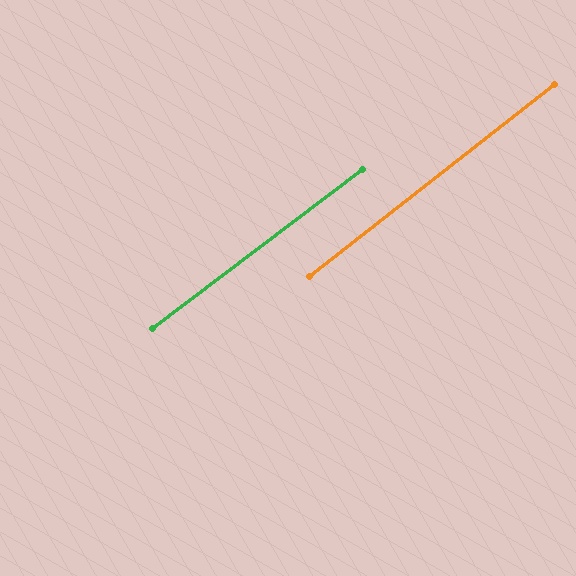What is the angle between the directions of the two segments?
Approximately 1 degree.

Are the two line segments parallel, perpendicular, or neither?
Parallel — their directions differ by only 0.9°.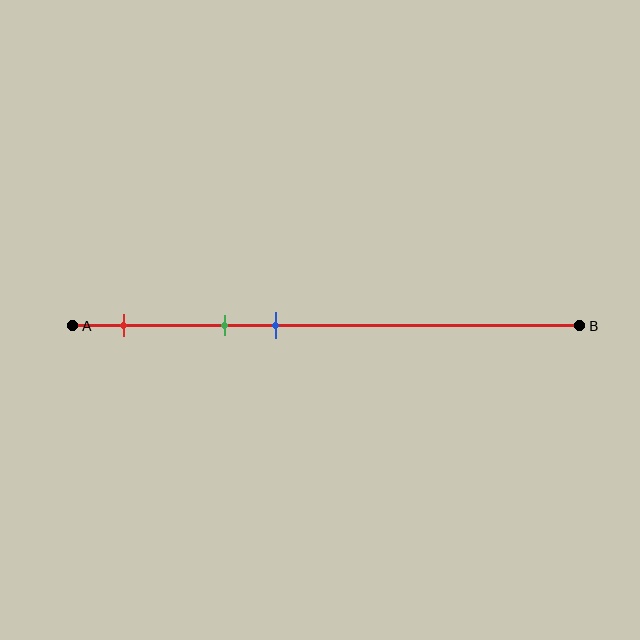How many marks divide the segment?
There are 3 marks dividing the segment.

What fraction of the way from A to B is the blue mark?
The blue mark is approximately 40% (0.4) of the way from A to B.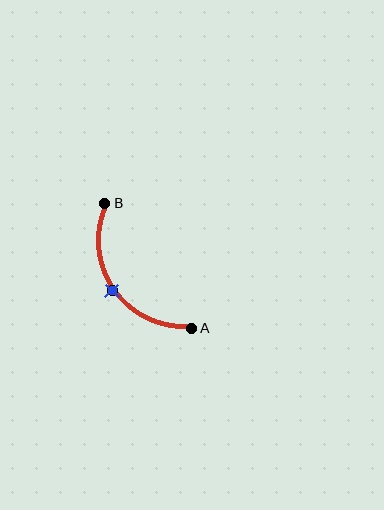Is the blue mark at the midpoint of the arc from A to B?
Yes. The blue mark lies on the arc at equal arc-length from both A and B — it is the arc midpoint.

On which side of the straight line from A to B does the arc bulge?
The arc bulges below and to the left of the straight line connecting A and B.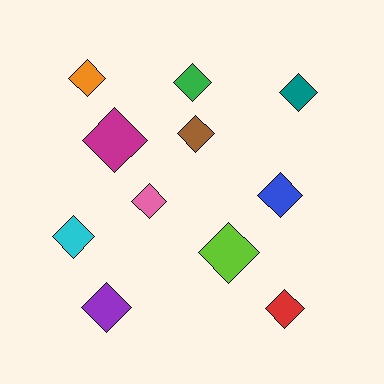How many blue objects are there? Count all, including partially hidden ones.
There is 1 blue object.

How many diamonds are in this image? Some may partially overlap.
There are 11 diamonds.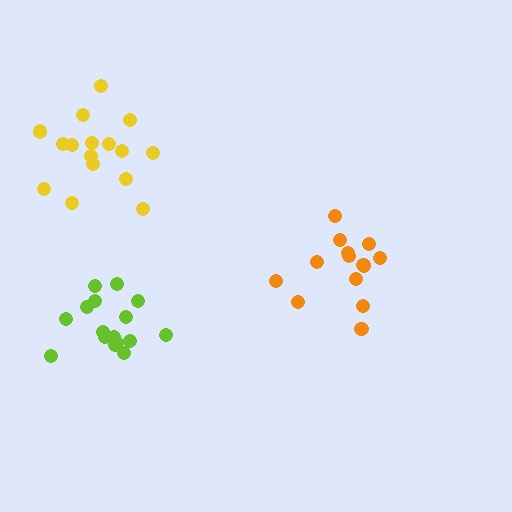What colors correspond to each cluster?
The clusters are colored: lime, orange, yellow.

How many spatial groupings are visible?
There are 3 spatial groupings.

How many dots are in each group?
Group 1: 16 dots, Group 2: 14 dots, Group 3: 16 dots (46 total).